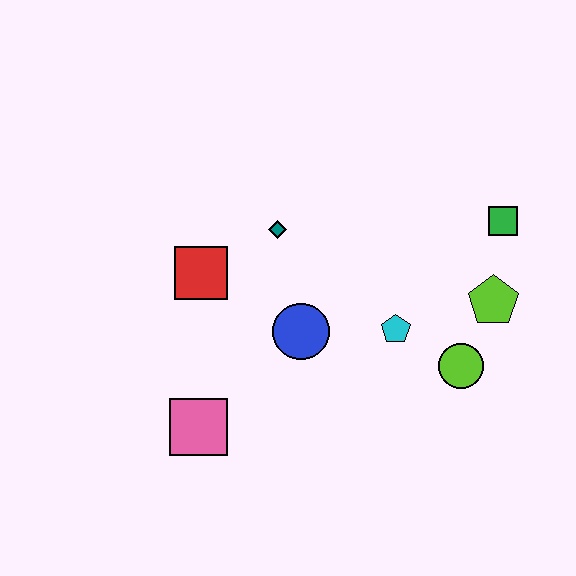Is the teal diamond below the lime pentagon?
No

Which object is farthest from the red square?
The green square is farthest from the red square.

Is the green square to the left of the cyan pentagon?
No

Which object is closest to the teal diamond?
The red square is closest to the teal diamond.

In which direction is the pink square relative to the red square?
The pink square is below the red square.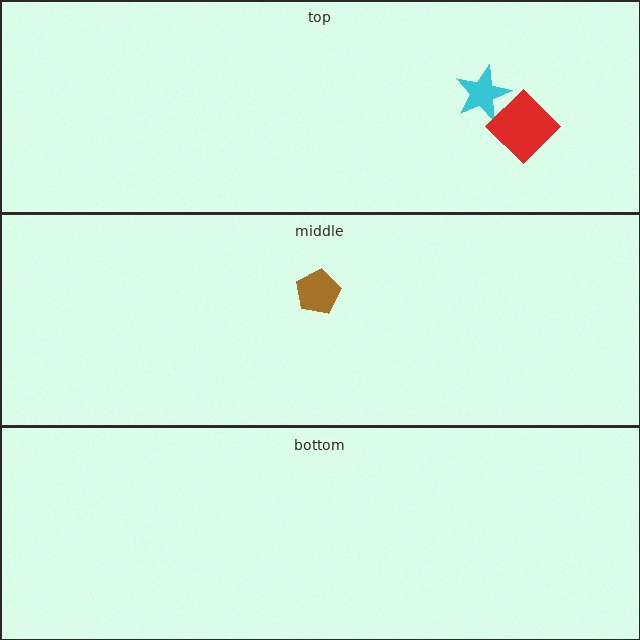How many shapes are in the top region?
2.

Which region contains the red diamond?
The top region.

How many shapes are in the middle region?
1.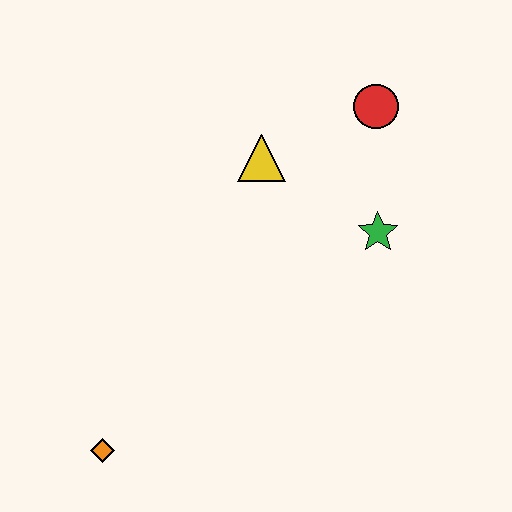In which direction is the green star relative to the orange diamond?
The green star is to the right of the orange diamond.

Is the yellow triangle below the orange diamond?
No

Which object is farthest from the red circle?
The orange diamond is farthest from the red circle.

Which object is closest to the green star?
The red circle is closest to the green star.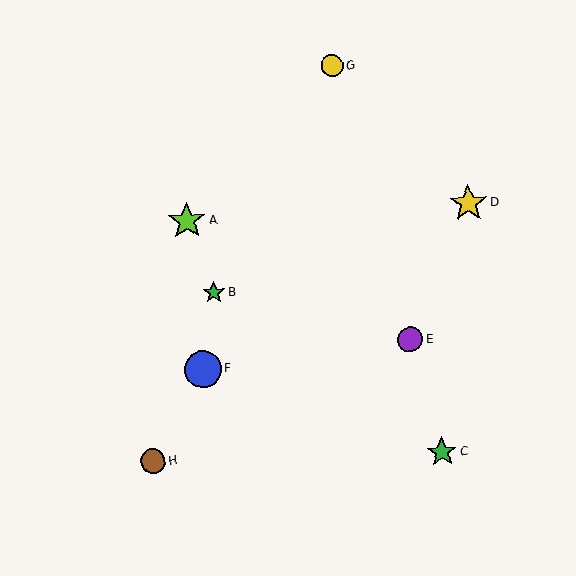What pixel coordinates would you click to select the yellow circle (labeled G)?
Click at (332, 66) to select the yellow circle G.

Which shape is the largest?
The lime star (labeled A) is the largest.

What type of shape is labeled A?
Shape A is a lime star.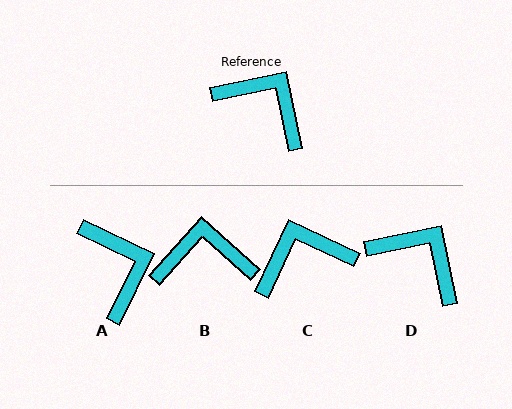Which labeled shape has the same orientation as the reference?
D.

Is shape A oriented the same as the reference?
No, it is off by about 37 degrees.